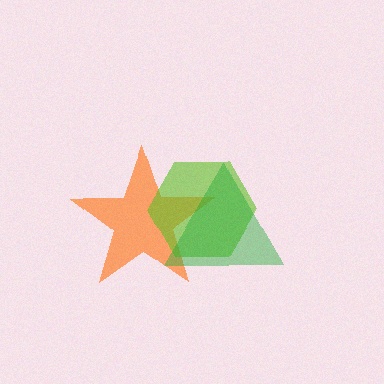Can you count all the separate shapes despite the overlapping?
Yes, there are 3 separate shapes.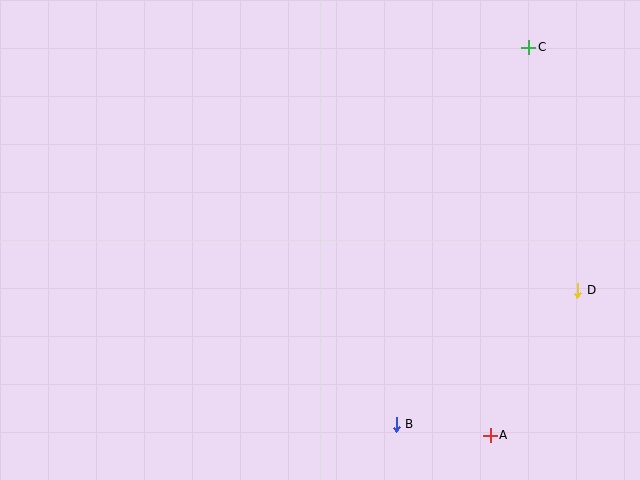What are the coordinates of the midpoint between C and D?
The midpoint between C and D is at (553, 169).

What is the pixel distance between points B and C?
The distance between B and C is 400 pixels.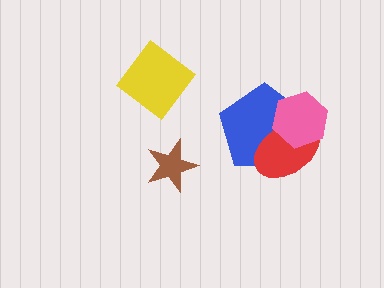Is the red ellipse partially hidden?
Yes, it is partially covered by another shape.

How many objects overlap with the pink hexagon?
2 objects overlap with the pink hexagon.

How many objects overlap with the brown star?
0 objects overlap with the brown star.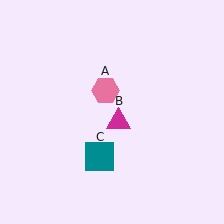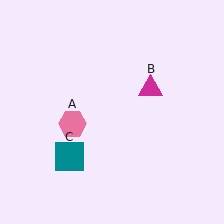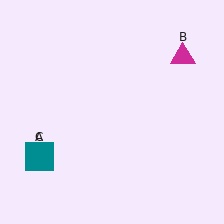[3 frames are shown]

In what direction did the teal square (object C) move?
The teal square (object C) moved left.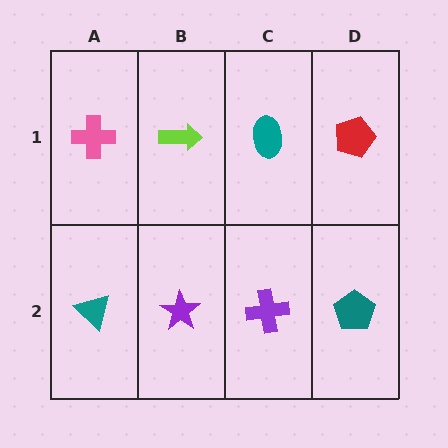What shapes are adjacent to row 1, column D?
A teal pentagon (row 2, column D), a teal ellipse (row 1, column C).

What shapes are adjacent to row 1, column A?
A teal triangle (row 2, column A), a lime arrow (row 1, column B).